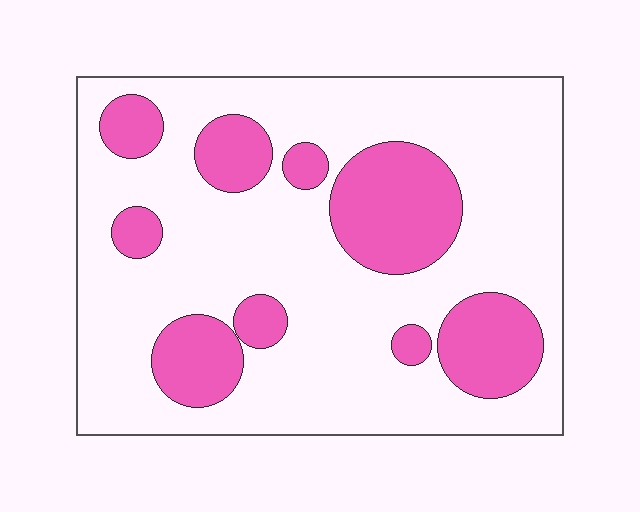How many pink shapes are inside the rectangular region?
9.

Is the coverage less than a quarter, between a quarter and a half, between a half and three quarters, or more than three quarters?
Between a quarter and a half.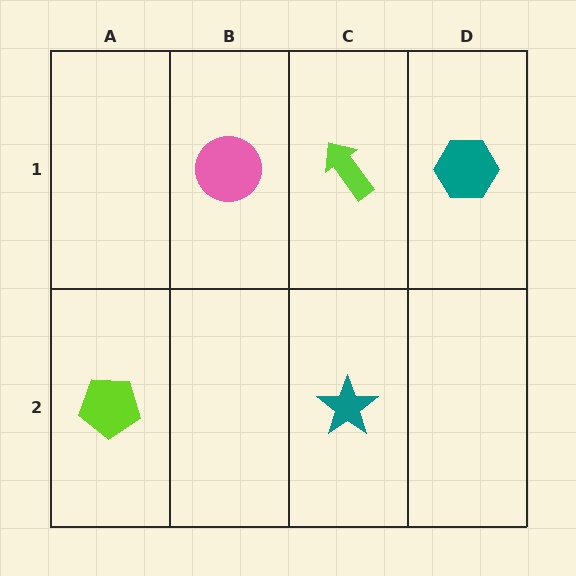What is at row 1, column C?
A lime arrow.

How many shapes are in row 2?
2 shapes.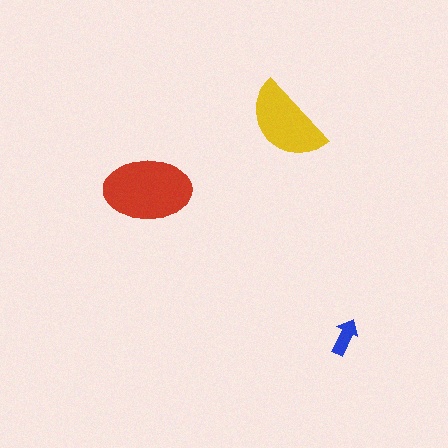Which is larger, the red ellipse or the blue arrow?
The red ellipse.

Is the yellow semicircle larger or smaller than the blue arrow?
Larger.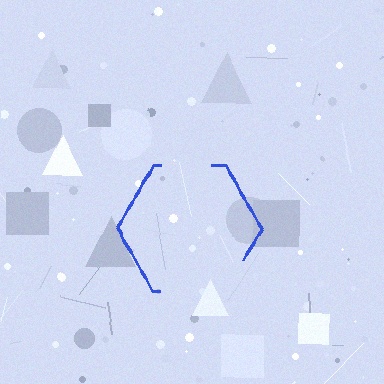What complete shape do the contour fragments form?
The contour fragments form a hexagon.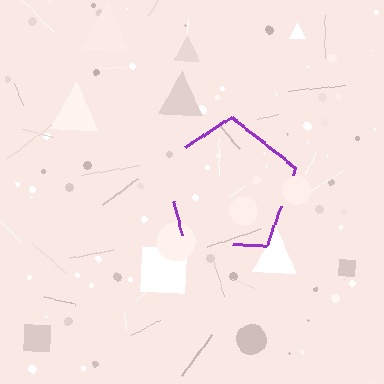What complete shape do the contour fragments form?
The contour fragments form a pentagon.